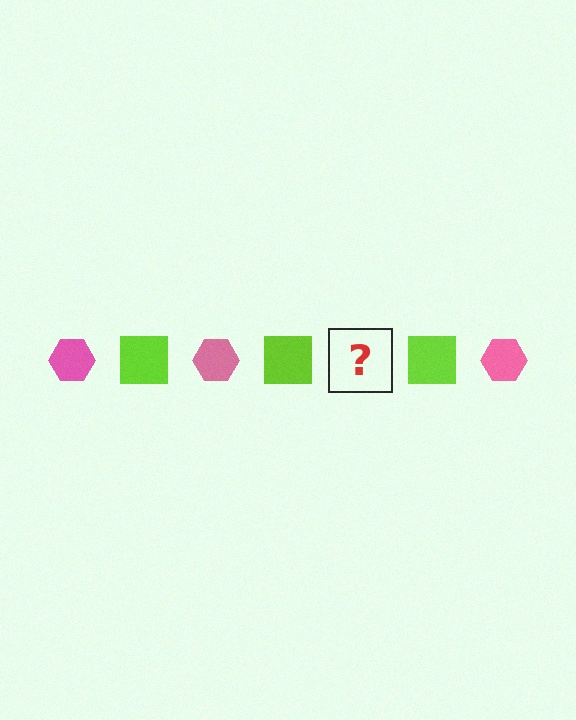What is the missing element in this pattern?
The missing element is a pink hexagon.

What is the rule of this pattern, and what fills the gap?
The rule is that the pattern alternates between pink hexagon and lime square. The gap should be filled with a pink hexagon.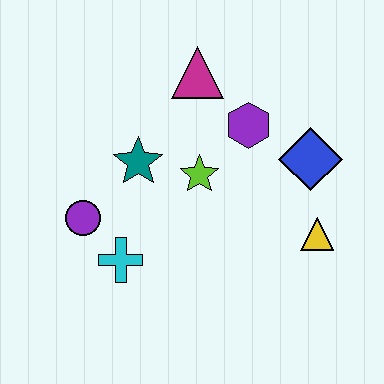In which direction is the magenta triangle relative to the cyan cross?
The magenta triangle is above the cyan cross.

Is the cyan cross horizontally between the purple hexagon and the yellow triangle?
No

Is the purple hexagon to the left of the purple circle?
No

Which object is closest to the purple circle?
The cyan cross is closest to the purple circle.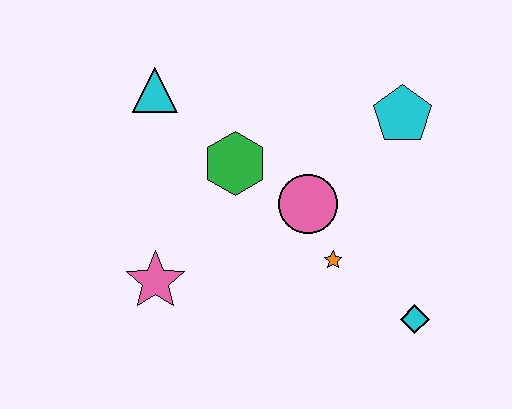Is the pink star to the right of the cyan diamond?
No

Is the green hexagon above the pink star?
Yes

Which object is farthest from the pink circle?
The cyan triangle is farthest from the pink circle.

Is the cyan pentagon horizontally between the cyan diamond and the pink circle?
Yes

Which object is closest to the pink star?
The green hexagon is closest to the pink star.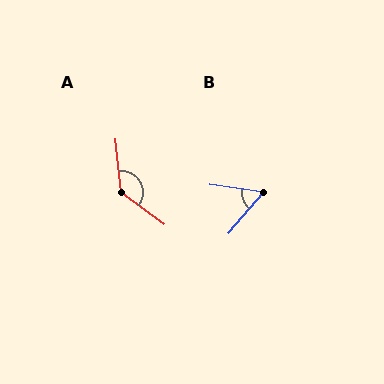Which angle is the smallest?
B, at approximately 57 degrees.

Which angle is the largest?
A, at approximately 132 degrees.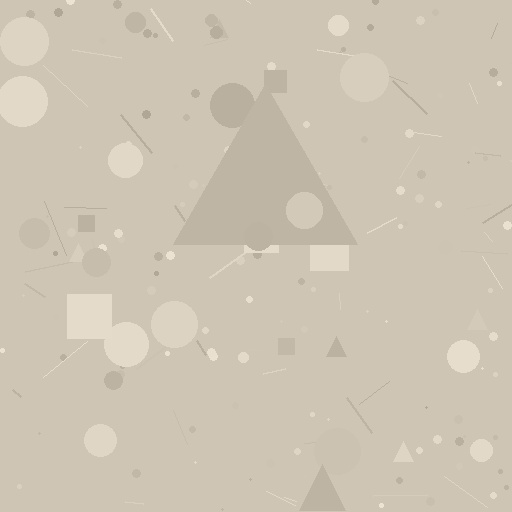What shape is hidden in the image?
A triangle is hidden in the image.